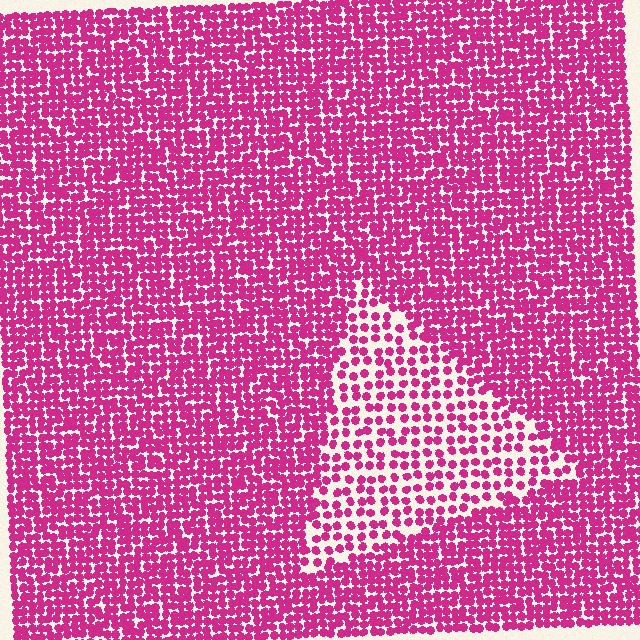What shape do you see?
I see a triangle.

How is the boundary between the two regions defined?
The boundary is defined by a change in element density (approximately 2.0x ratio). All elements are the same color, size, and shape.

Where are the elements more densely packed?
The elements are more densely packed outside the triangle boundary.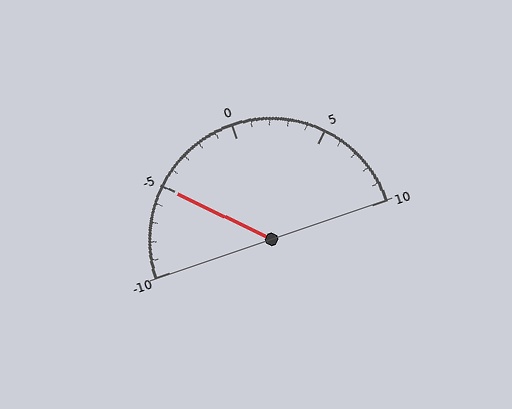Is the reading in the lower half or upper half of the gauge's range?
The reading is in the lower half of the range (-10 to 10).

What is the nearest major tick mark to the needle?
The nearest major tick mark is -5.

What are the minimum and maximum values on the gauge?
The gauge ranges from -10 to 10.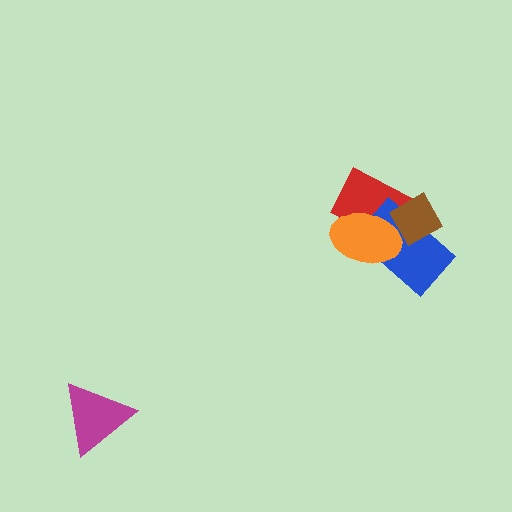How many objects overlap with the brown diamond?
3 objects overlap with the brown diamond.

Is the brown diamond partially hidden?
Yes, it is partially covered by another shape.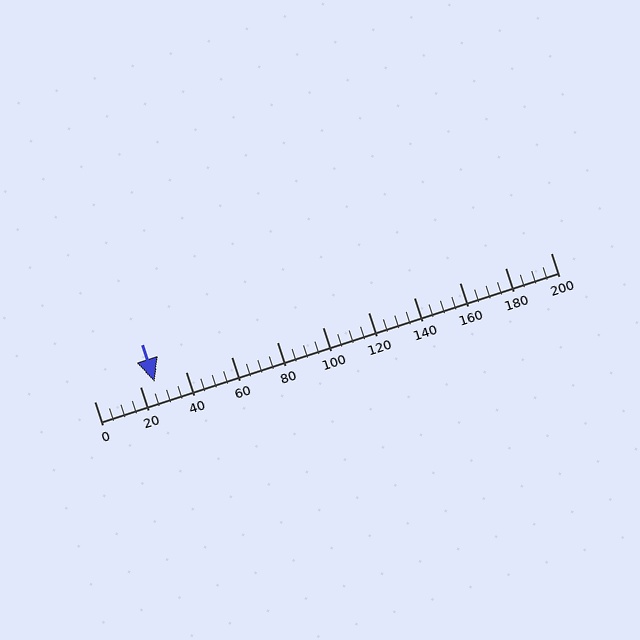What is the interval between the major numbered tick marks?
The major tick marks are spaced 20 units apart.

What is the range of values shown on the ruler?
The ruler shows values from 0 to 200.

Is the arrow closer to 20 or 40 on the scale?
The arrow is closer to 20.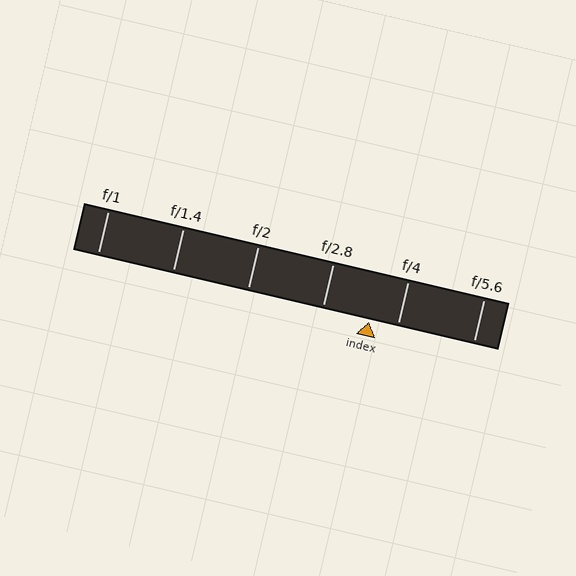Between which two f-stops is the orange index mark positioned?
The index mark is between f/2.8 and f/4.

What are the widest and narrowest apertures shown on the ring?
The widest aperture shown is f/1 and the narrowest is f/5.6.